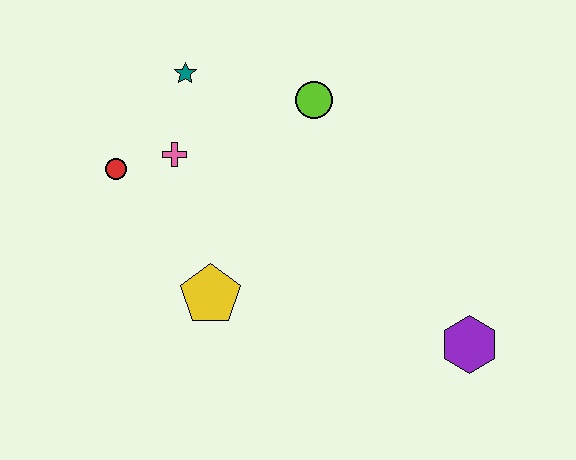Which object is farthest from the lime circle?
The purple hexagon is farthest from the lime circle.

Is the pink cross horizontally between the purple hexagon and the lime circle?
No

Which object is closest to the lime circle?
The teal star is closest to the lime circle.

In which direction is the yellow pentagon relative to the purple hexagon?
The yellow pentagon is to the left of the purple hexagon.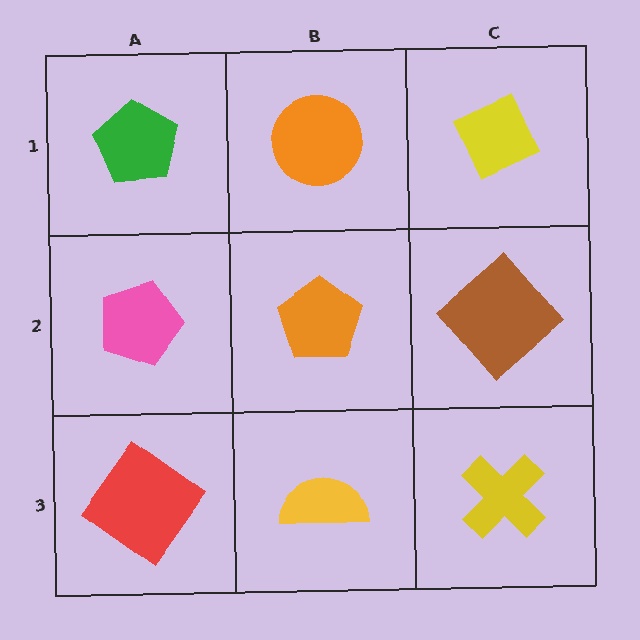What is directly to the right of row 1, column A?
An orange circle.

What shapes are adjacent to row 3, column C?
A brown diamond (row 2, column C), a yellow semicircle (row 3, column B).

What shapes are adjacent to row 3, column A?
A pink pentagon (row 2, column A), a yellow semicircle (row 3, column B).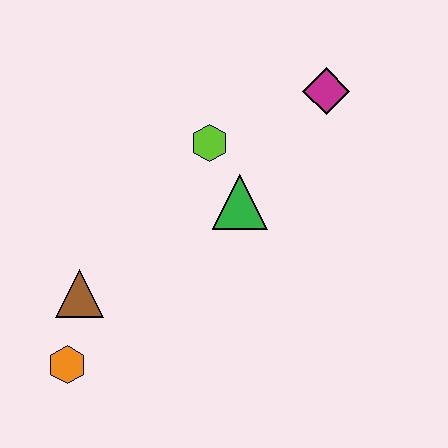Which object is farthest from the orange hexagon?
The magenta diamond is farthest from the orange hexagon.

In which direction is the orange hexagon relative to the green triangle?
The orange hexagon is to the left of the green triangle.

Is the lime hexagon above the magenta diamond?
No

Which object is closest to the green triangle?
The lime hexagon is closest to the green triangle.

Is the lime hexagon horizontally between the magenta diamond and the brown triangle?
Yes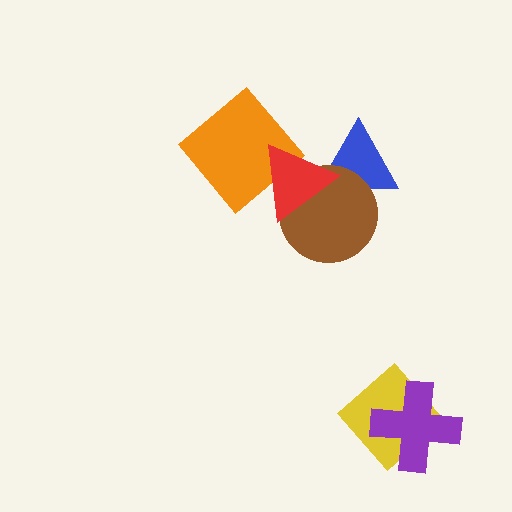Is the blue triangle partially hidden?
Yes, it is partially covered by another shape.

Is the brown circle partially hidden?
Yes, it is partially covered by another shape.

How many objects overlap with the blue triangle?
2 objects overlap with the blue triangle.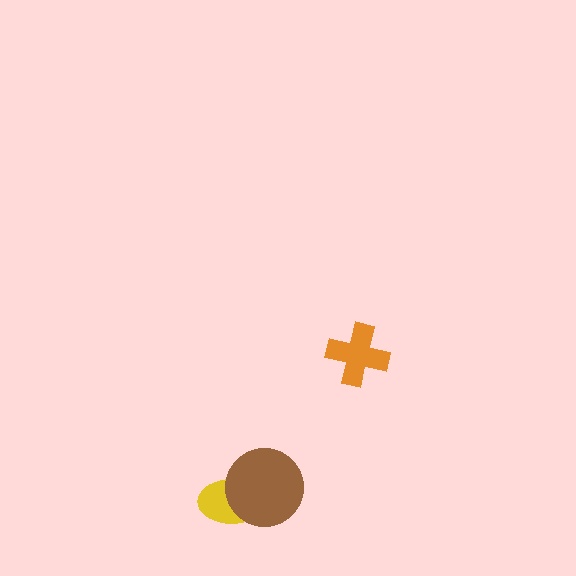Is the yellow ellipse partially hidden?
Yes, it is partially covered by another shape.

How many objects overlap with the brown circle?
1 object overlaps with the brown circle.